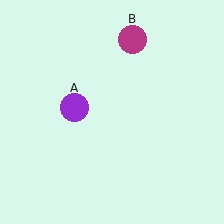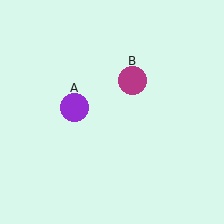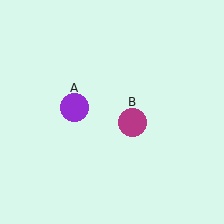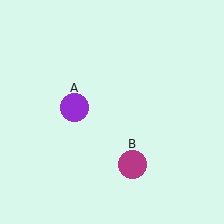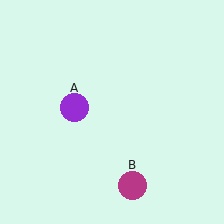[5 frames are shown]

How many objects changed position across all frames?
1 object changed position: magenta circle (object B).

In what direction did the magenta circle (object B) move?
The magenta circle (object B) moved down.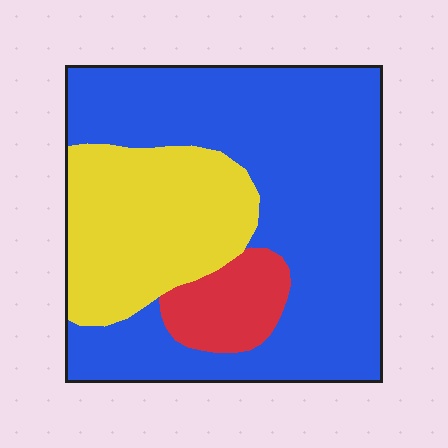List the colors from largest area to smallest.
From largest to smallest: blue, yellow, red.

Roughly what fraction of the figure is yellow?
Yellow covers roughly 25% of the figure.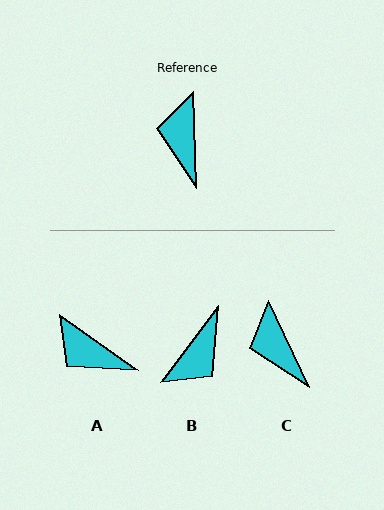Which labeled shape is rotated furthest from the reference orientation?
B, about 142 degrees away.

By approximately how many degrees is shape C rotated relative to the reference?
Approximately 24 degrees counter-clockwise.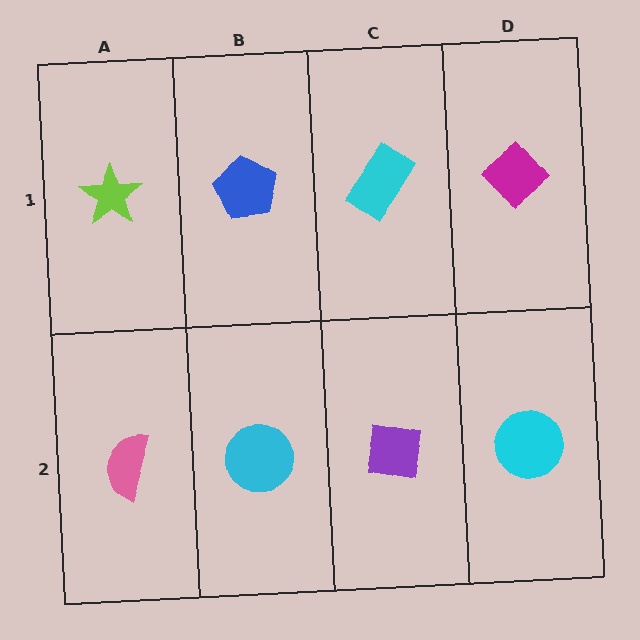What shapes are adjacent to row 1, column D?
A cyan circle (row 2, column D), a cyan rectangle (row 1, column C).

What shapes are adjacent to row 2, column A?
A lime star (row 1, column A), a cyan circle (row 2, column B).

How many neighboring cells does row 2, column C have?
3.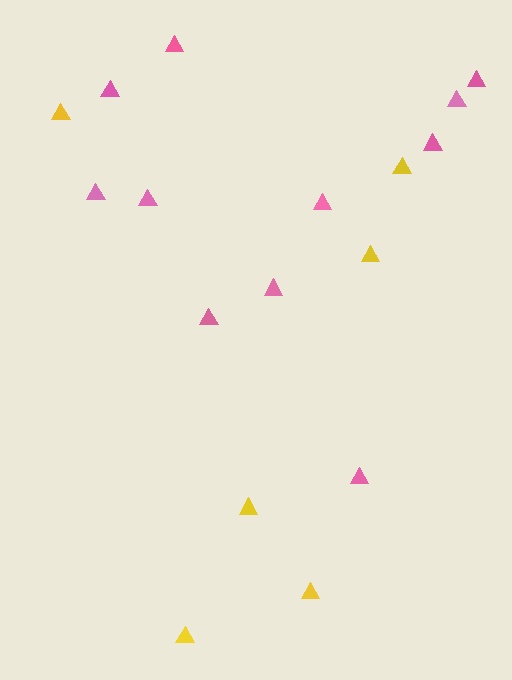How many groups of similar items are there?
There are 2 groups: one group of pink triangles (11) and one group of yellow triangles (6).